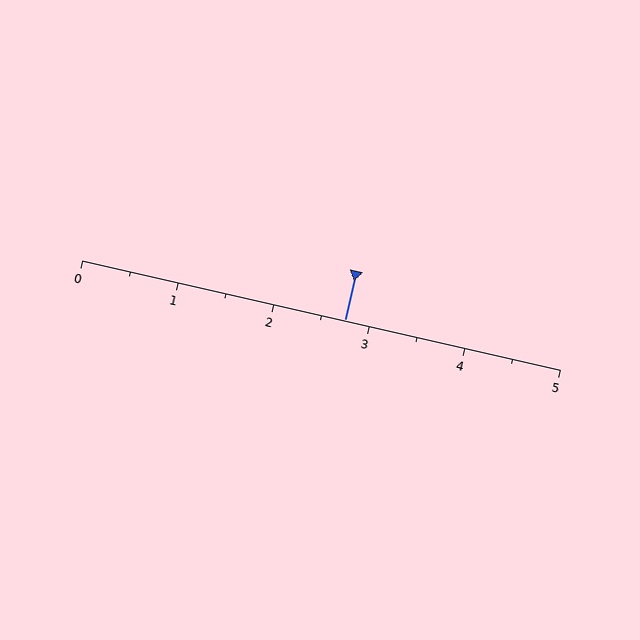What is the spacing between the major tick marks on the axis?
The major ticks are spaced 1 apart.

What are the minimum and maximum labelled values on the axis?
The axis runs from 0 to 5.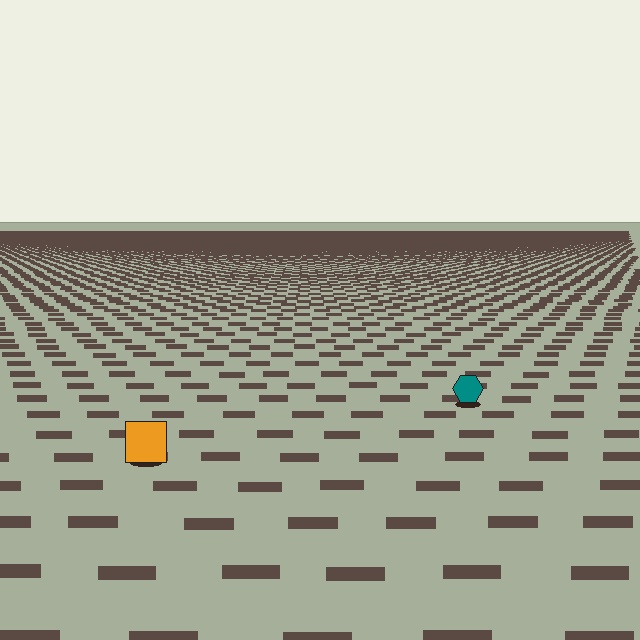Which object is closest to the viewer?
The orange square is closest. The texture marks near it are larger and more spread out.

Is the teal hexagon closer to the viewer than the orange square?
No. The orange square is closer — you can tell from the texture gradient: the ground texture is coarser near it.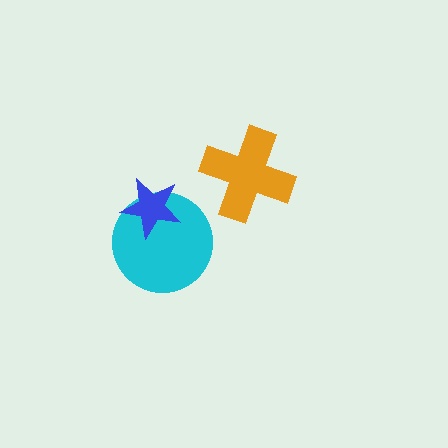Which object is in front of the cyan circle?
The blue star is in front of the cyan circle.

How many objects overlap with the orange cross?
0 objects overlap with the orange cross.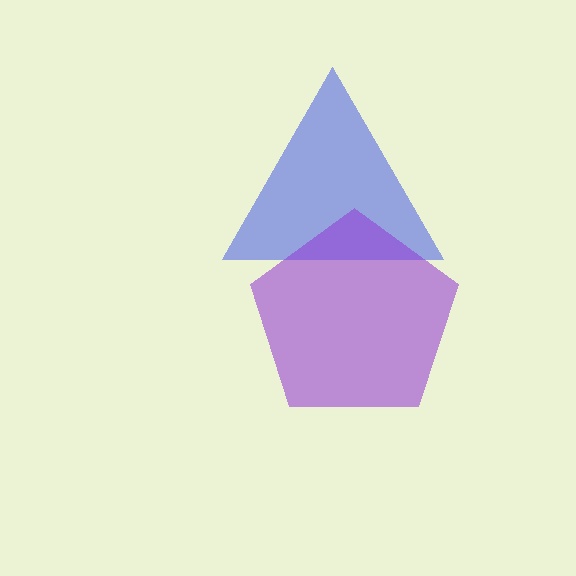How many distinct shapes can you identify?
There are 2 distinct shapes: a blue triangle, a purple pentagon.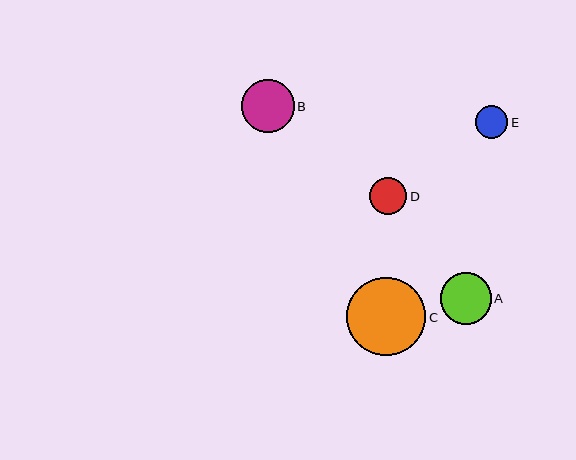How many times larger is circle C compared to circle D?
Circle C is approximately 2.1 times the size of circle D.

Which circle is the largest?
Circle C is the largest with a size of approximately 79 pixels.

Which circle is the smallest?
Circle E is the smallest with a size of approximately 33 pixels.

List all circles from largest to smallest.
From largest to smallest: C, B, A, D, E.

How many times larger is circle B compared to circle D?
Circle B is approximately 1.4 times the size of circle D.